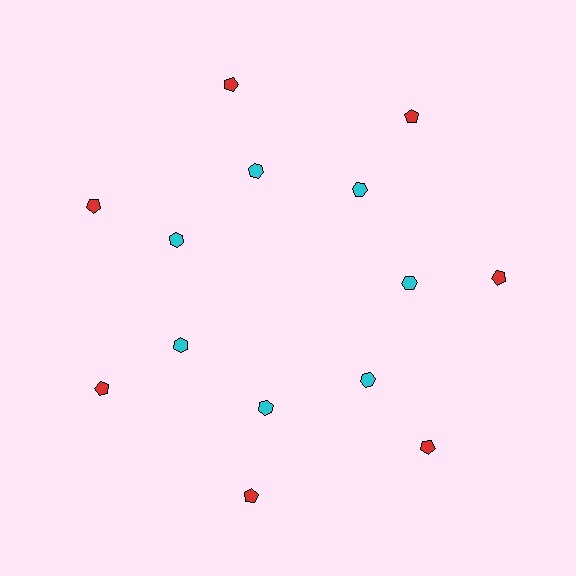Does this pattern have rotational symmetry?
Yes, this pattern has 7-fold rotational symmetry. It looks the same after rotating 51 degrees around the center.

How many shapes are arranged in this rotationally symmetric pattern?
There are 14 shapes, arranged in 7 groups of 2.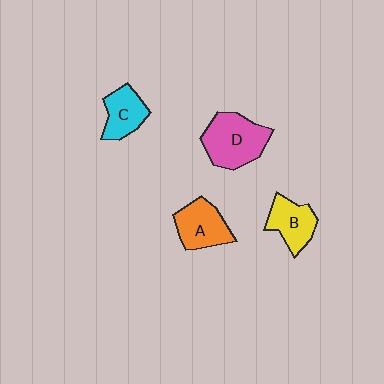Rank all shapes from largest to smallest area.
From largest to smallest: D (pink), A (orange), B (yellow), C (cyan).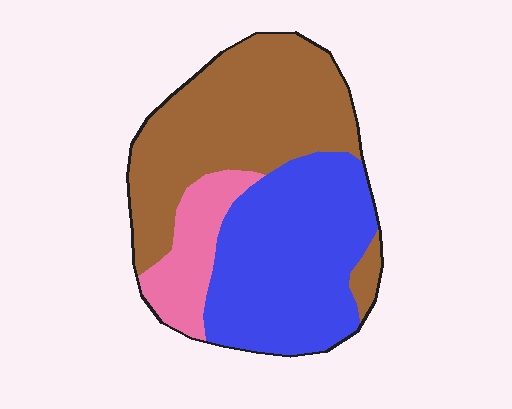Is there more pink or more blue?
Blue.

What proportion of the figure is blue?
Blue covers about 40% of the figure.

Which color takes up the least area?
Pink, at roughly 15%.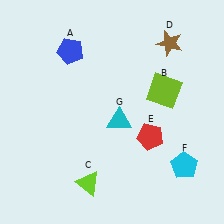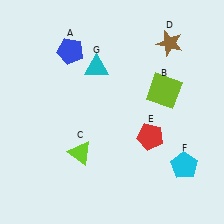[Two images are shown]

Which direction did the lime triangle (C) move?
The lime triangle (C) moved up.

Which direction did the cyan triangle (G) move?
The cyan triangle (G) moved up.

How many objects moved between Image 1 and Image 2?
2 objects moved between the two images.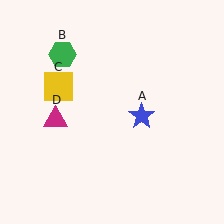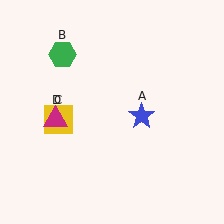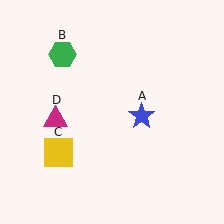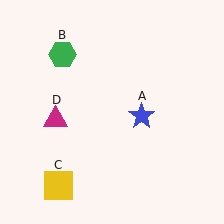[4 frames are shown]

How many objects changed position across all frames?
1 object changed position: yellow square (object C).